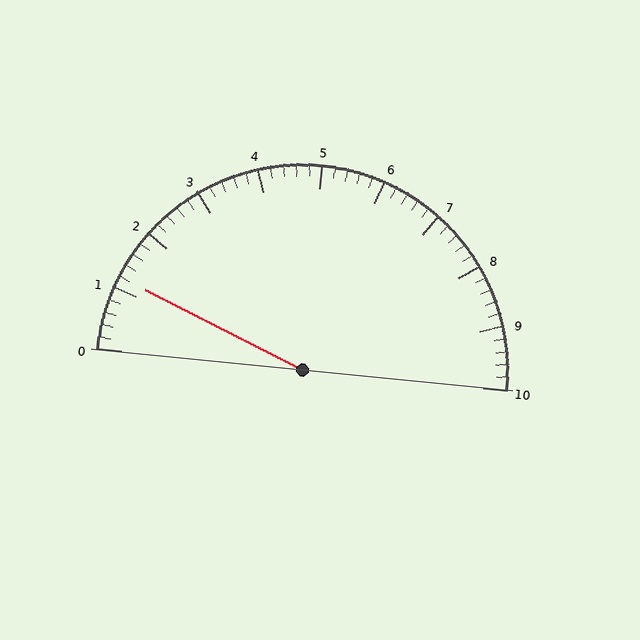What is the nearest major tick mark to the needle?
The nearest major tick mark is 1.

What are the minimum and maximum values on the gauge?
The gauge ranges from 0 to 10.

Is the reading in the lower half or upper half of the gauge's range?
The reading is in the lower half of the range (0 to 10).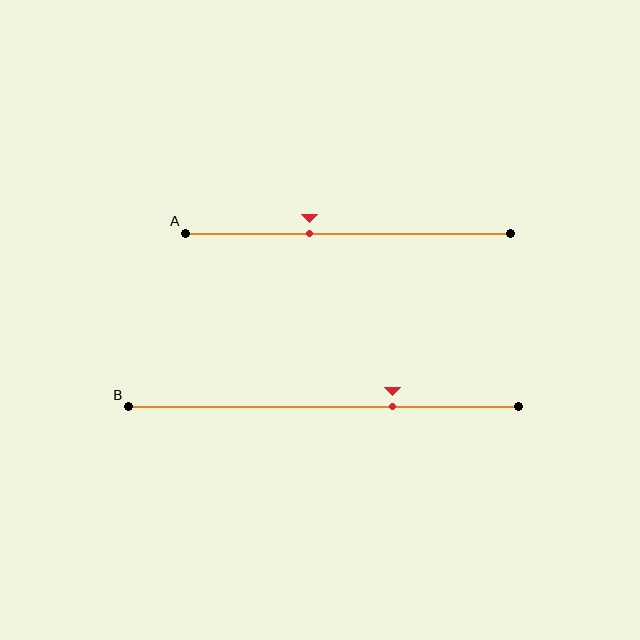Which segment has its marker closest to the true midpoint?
Segment A has its marker closest to the true midpoint.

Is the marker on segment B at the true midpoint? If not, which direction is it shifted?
No, the marker on segment B is shifted to the right by about 18% of the segment length.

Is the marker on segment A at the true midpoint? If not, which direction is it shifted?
No, the marker on segment A is shifted to the left by about 12% of the segment length.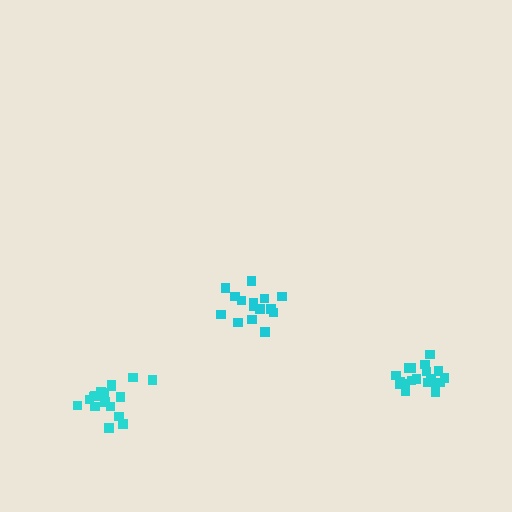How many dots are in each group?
Group 1: 19 dots, Group 2: 15 dots, Group 3: 18 dots (52 total).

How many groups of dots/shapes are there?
There are 3 groups.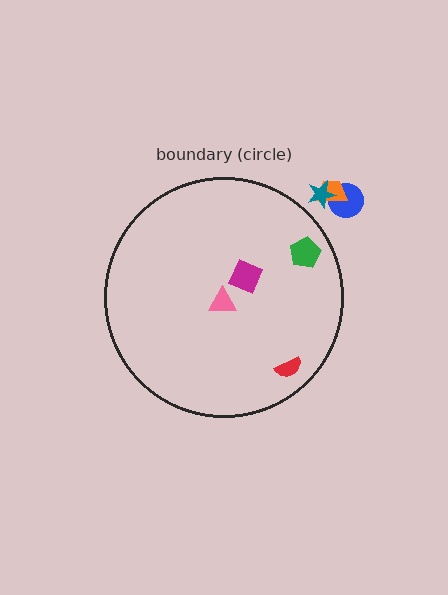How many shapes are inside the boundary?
4 inside, 3 outside.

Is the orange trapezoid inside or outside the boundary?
Outside.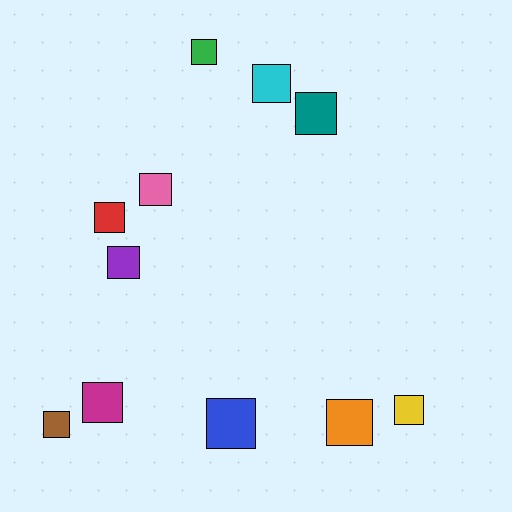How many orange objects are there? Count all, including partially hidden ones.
There is 1 orange object.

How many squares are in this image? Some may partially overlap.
There are 11 squares.